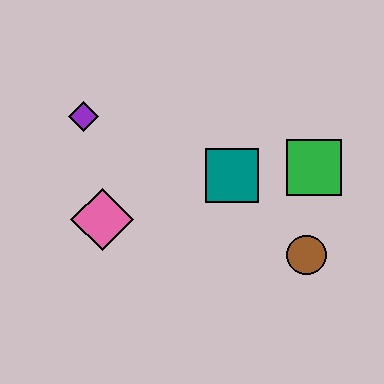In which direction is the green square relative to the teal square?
The green square is to the right of the teal square.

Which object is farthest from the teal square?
The purple diamond is farthest from the teal square.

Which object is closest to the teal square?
The green square is closest to the teal square.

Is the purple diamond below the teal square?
No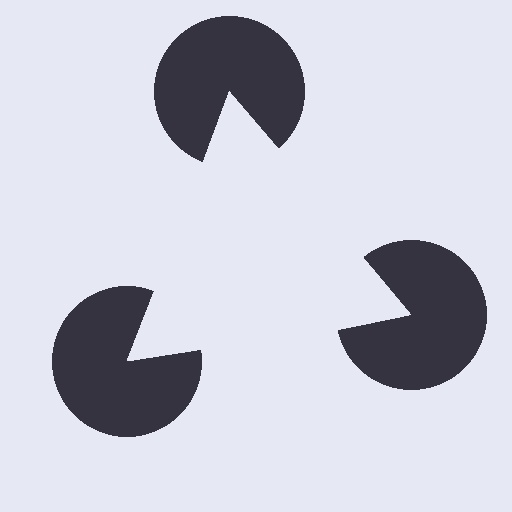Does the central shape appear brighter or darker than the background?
It typically appears slightly brighter than the background, even though no actual brightness change is drawn.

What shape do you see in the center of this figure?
An illusory triangle — its edges are inferred from the aligned wedge cuts in the pac-man discs, not physically drawn.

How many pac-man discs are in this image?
There are 3 — one at each vertex of the illusory triangle.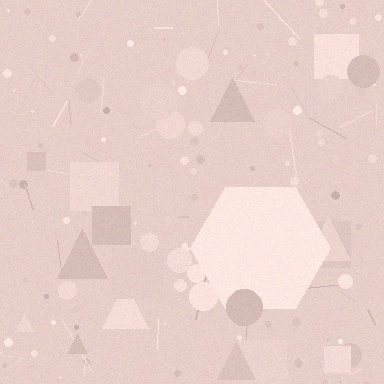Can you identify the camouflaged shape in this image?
The camouflaged shape is a hexagon.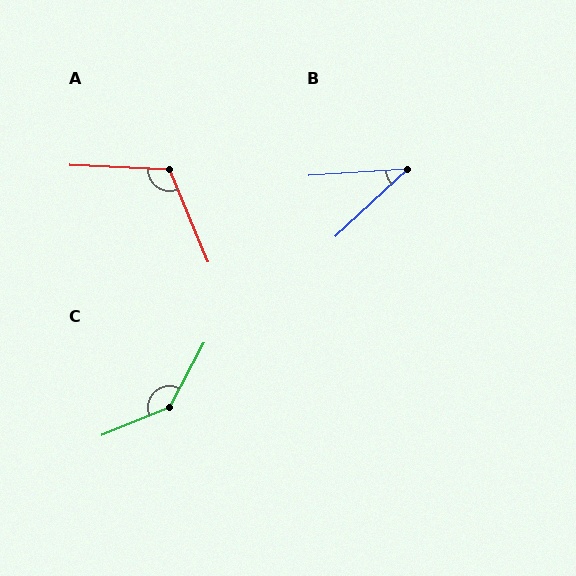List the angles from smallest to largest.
B (39°), A (115°), C (140°).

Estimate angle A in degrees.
Approximately 115 degrees.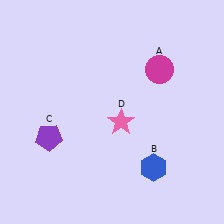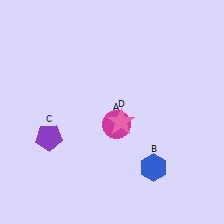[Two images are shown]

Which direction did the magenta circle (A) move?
The magenta circle (A) moved down.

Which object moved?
The magenta circle (A) moved down.